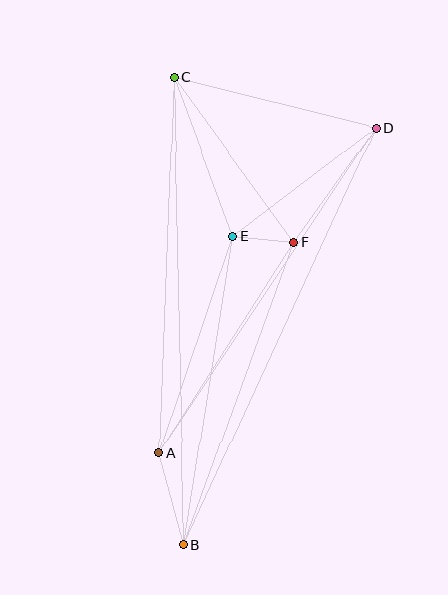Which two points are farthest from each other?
Points B and C are farthest from each other.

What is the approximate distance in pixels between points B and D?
The distance between B and D is approximately 459 pixels.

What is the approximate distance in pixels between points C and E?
The distance between C and E is approximately 170 pixels.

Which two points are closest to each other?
Points E and F are closest to each other.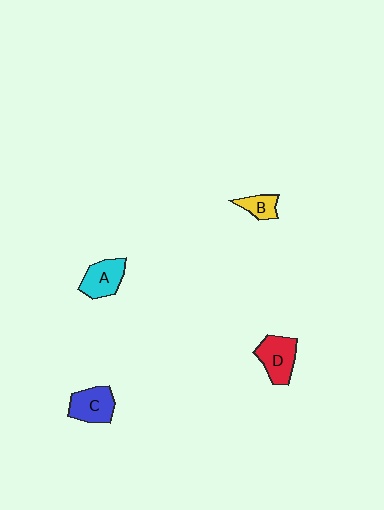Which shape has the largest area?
Shape D (red).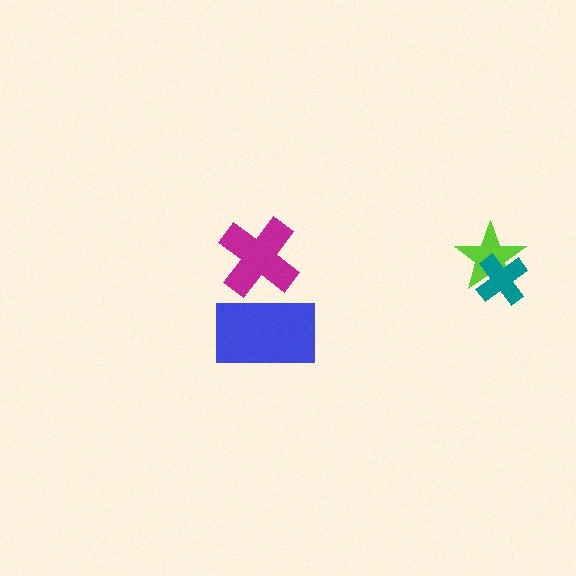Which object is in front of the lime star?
The teal cross is in front of the lime star.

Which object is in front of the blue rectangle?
The magenta cross is in front of the blue rectangle.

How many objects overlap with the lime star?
1 object overlaps with the lime star.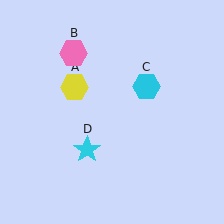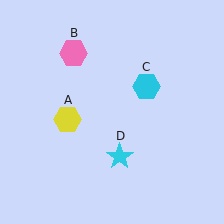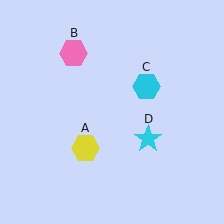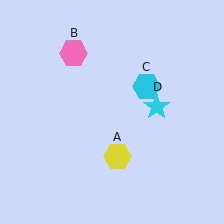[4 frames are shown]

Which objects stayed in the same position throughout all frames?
Pink hexagon (object B) and cyan hexagon (object C) remained stationary.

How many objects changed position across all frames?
2 objects changed position: yellow hexagon (object A), cyan star (object D).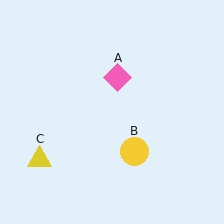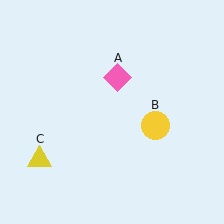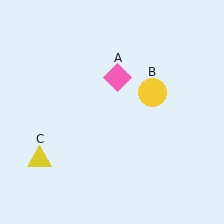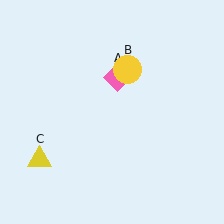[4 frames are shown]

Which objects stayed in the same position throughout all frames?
Pink diamond (object A) and yellow triangle (object C) remained stationary.